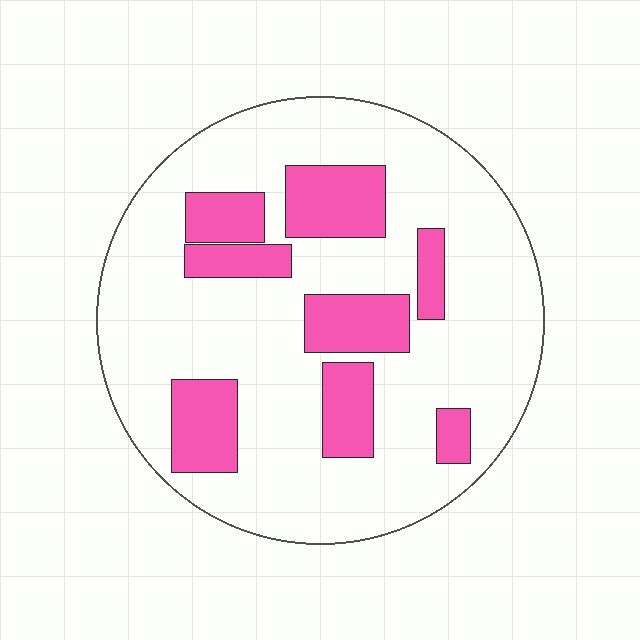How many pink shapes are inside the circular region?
8.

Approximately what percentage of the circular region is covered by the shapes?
Approximately 25%.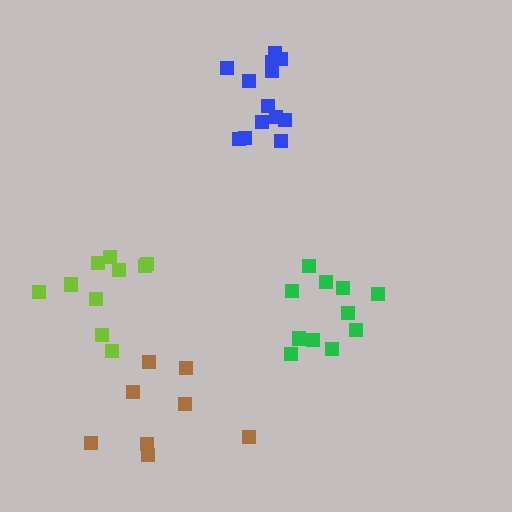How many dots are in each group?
Group 1: 13 dots, Group 2: 8 dots, Group 3: 10 dots, Group 4: 11 dots (42 total).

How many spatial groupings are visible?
There are 4 spatial groupings.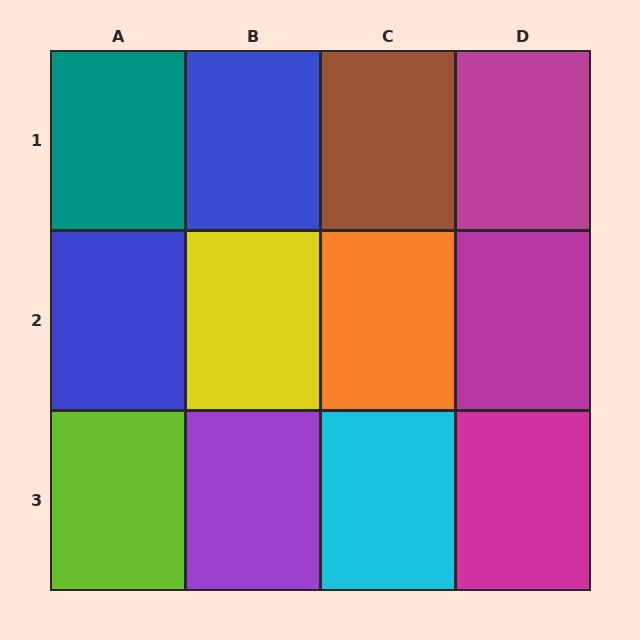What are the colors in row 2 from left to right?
Blue, yellow, orange, magenta.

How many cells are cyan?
1 cell is cyan.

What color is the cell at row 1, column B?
Blue.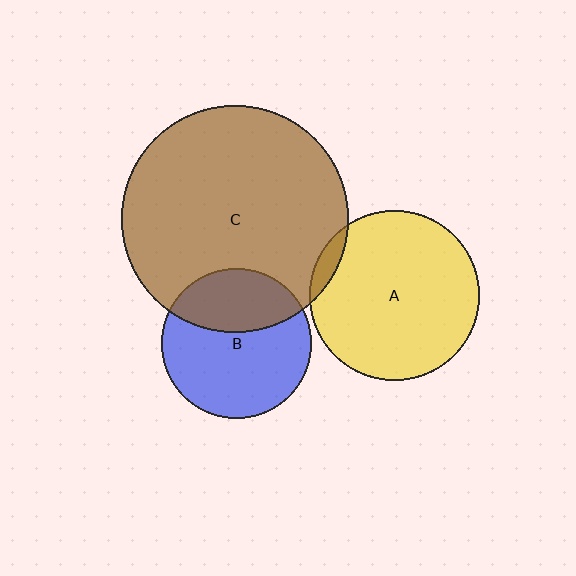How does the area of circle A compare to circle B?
Approximately 1.3 times.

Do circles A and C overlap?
Yes.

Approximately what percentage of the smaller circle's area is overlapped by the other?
Approximately 5%.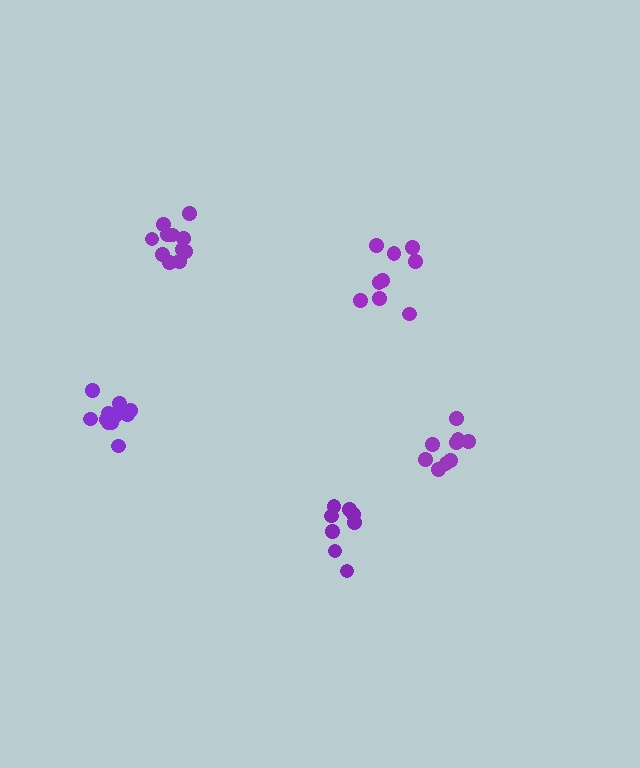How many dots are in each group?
Group 1: 9 dots, Group 2: 11 dots, Group 3: 9 dots, Group 4: 12 dots, Group 5: 8 dots (49 total).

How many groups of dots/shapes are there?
There are 5 groups.